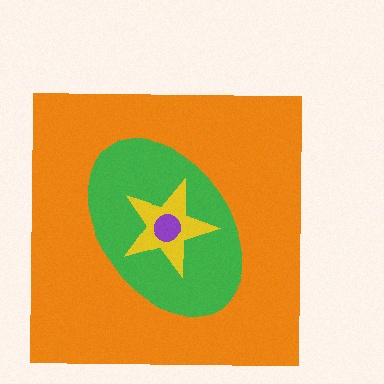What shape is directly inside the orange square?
The green ellipse.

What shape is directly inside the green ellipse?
The yellow star.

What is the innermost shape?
The purple circle.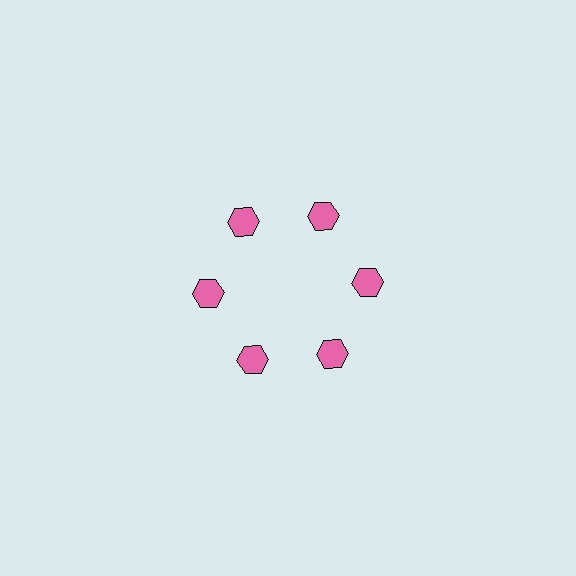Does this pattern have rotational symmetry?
Yes, this pattern has 6-fold rotational symmetry. It looks the same after rotating 60 degrees around the center.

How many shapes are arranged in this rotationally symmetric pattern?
There are 6 shapes, arranged in 6 groups of 1.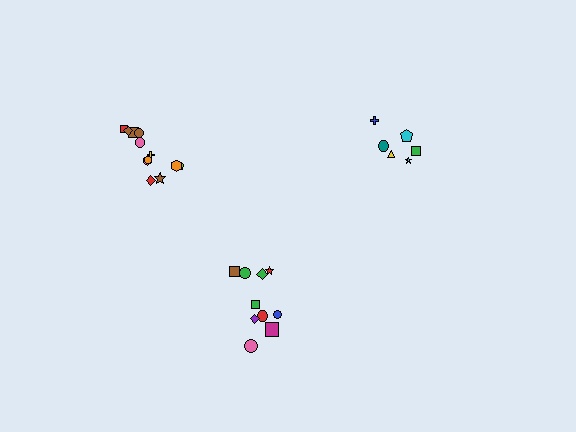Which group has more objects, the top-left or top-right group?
The top-left group.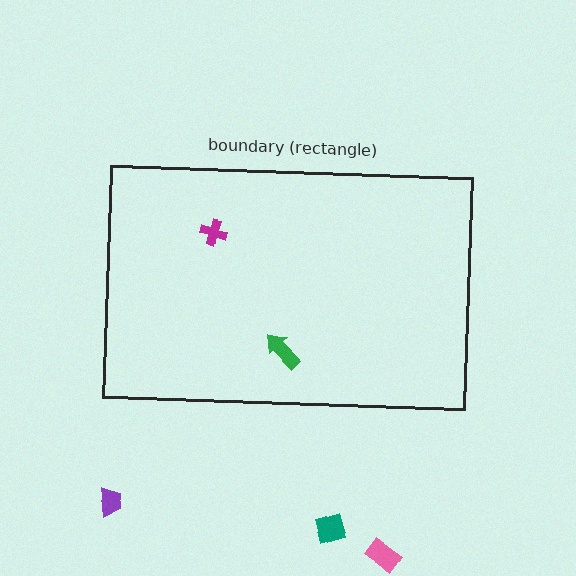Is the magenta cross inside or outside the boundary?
Inside.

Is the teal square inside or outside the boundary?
Outside.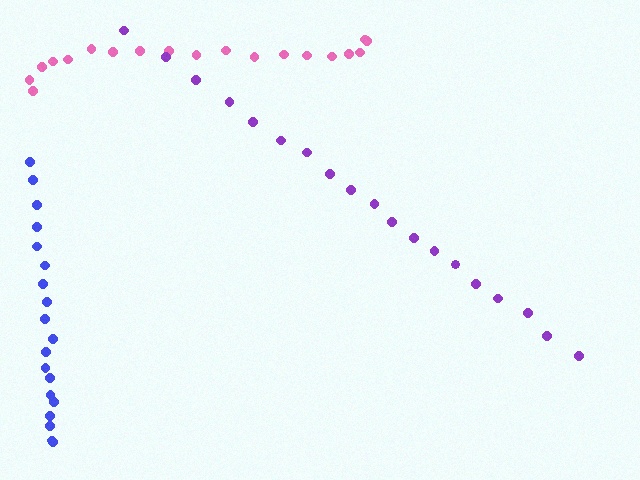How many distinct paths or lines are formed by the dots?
There are 3 distinct paths.